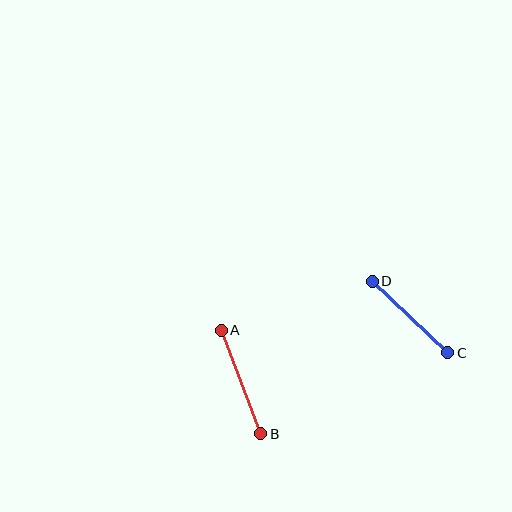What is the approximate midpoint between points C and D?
The midpoint is at approximately (410, 317) pixels.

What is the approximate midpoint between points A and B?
The midpoint is at approximately (241, 382) pixels.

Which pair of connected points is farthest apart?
Points A and B are farthest apart.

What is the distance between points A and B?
The distance is approximately 111 pixels.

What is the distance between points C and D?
The distance is approximately 104 pixels.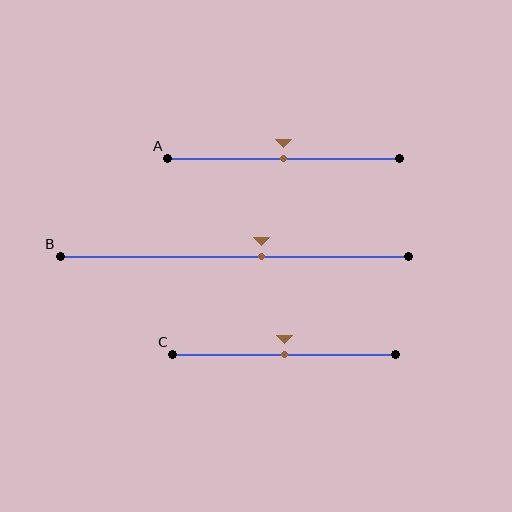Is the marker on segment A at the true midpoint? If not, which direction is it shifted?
Yes, the marker on segment A is at the true midpoint.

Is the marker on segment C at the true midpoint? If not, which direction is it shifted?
Yes, the marker on segment C is at the true midpoint.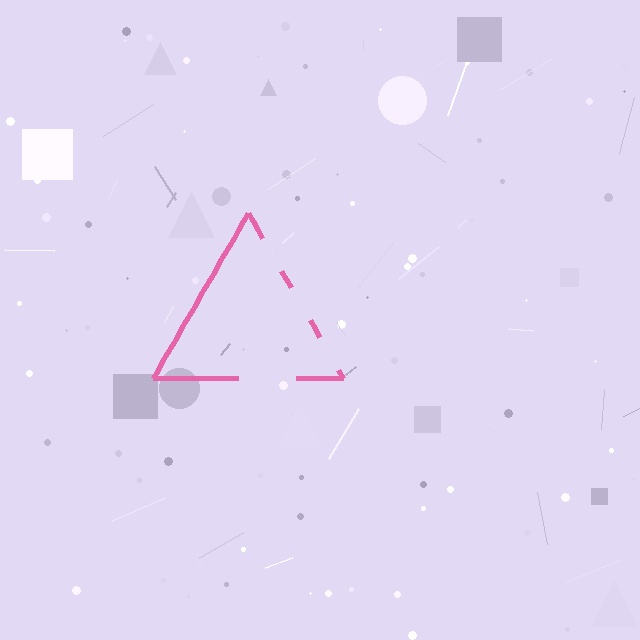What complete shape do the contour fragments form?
The contour fragments form a triangle.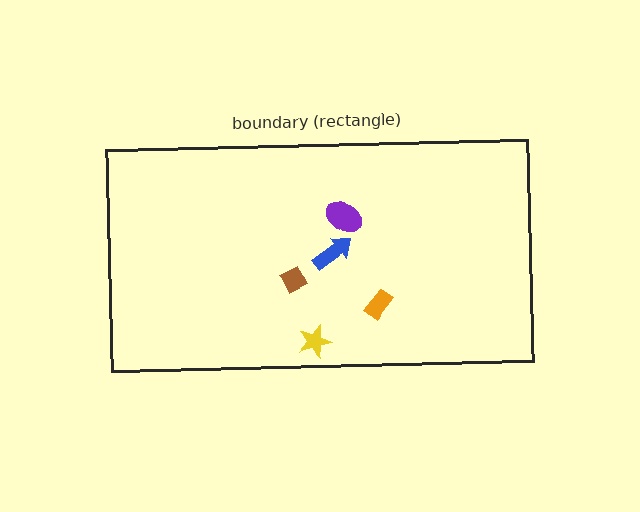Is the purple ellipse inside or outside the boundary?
Inside.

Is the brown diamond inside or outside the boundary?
Inside.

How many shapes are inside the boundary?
5 inside, 0 outside.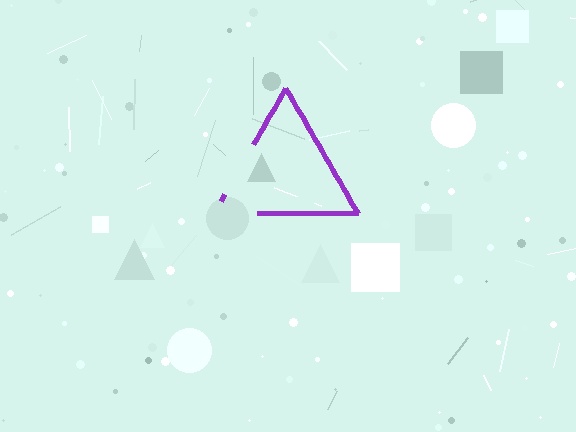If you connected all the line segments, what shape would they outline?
They would outline a triangle.